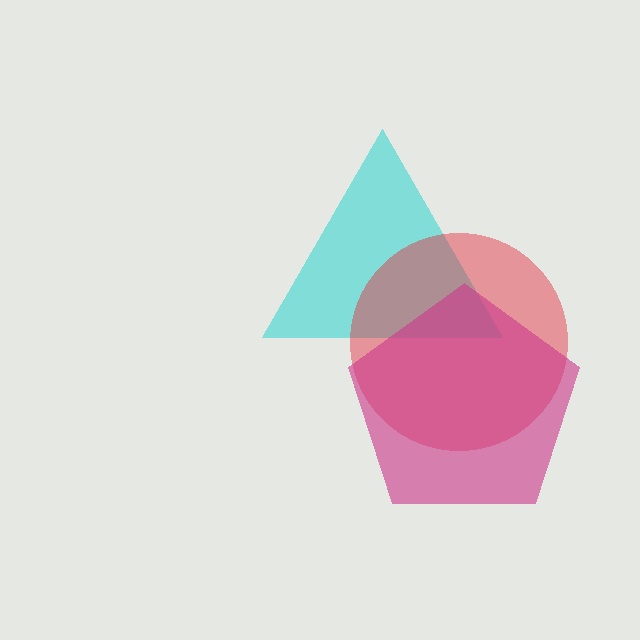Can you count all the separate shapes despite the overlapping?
Yes, there are 3 separate shapes.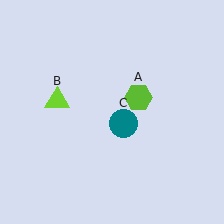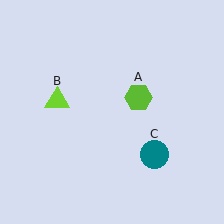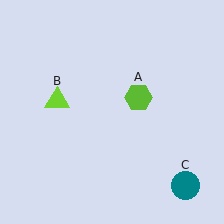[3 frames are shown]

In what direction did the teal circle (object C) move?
The teal circle (object C) moved down and to the right.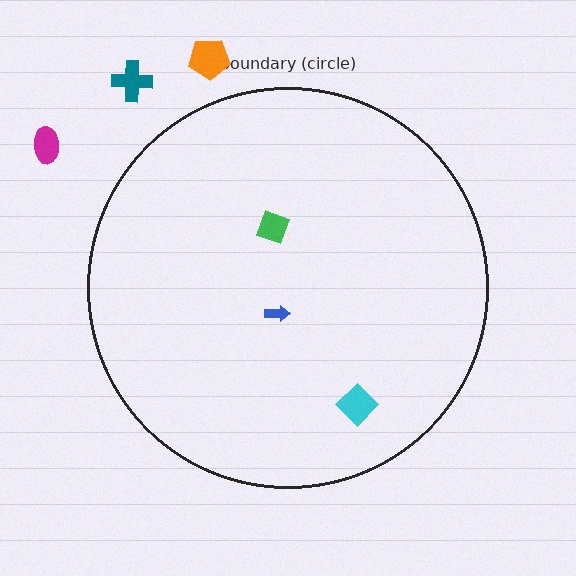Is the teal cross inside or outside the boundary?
Outside.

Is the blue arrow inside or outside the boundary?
Inside.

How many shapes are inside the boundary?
3 inside, 3 outside.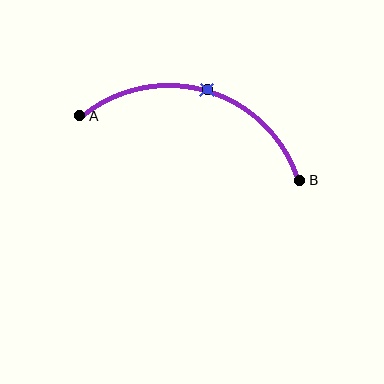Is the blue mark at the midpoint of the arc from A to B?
Yes. The blue mark lies on the arc at equal arc-length from both A and B — it is the arc midpoint.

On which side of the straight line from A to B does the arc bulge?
The arc bulges above the straight line connecting A and B.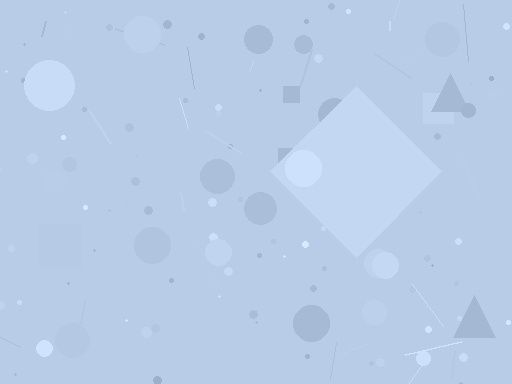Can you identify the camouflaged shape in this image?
The camouflaged shape is a diamond.